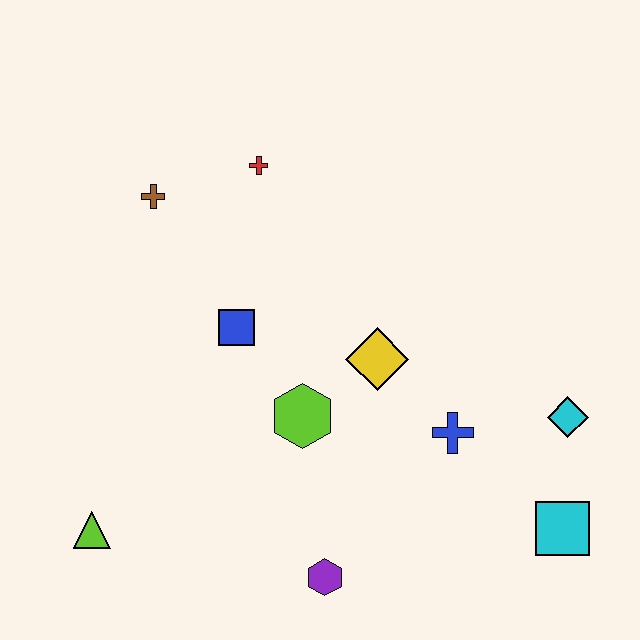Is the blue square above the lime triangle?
Yes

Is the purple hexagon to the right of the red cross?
Yes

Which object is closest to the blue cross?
The yellow diamond is closest to the blue cross.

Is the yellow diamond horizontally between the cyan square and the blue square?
Yes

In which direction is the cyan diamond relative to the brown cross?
The cyan diamond is to the right of the brown cross.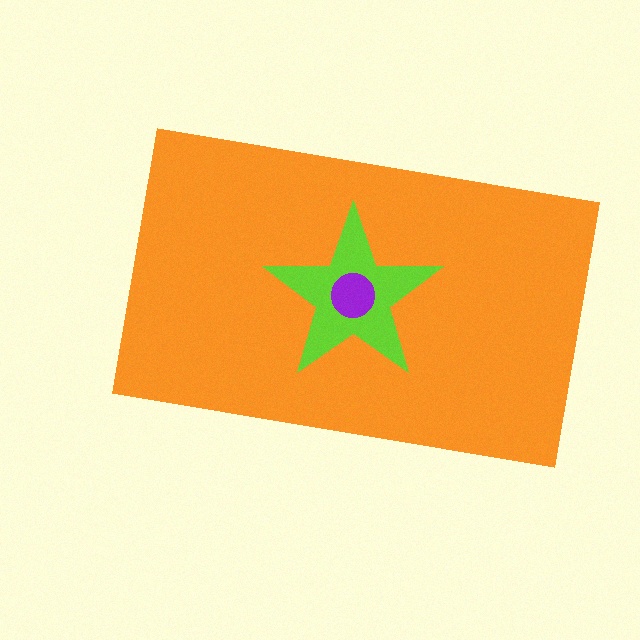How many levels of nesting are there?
3.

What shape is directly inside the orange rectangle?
The lime star.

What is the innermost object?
The purple circle.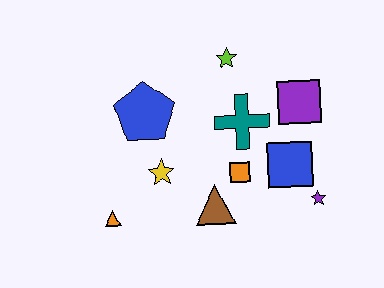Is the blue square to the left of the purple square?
Yes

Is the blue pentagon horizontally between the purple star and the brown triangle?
No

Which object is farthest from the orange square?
The orange triangle is farthest from the orange square.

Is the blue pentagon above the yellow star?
Yes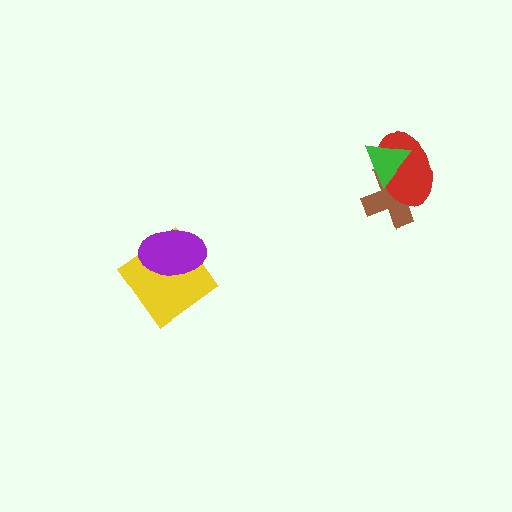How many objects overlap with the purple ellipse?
1 object overlaps with the purple ellipse.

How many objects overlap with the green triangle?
2 objects overlap with the green triangle.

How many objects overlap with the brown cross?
2 objects overlap with the brown cross.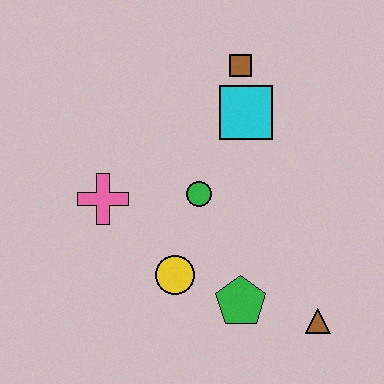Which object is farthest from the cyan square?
The brown triangle is farthest from the cyan square.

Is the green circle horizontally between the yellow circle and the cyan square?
Yes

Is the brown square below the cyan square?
No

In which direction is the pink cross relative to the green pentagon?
The pink cross is to the left of the green pentagon.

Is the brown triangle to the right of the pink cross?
Yes